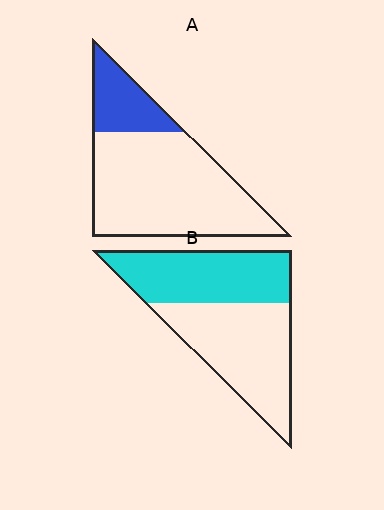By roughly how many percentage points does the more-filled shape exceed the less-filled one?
By roughly 25 percentage points (B over A).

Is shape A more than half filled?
No.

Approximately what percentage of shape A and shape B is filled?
A is approximately 20% and B is approximately 45%.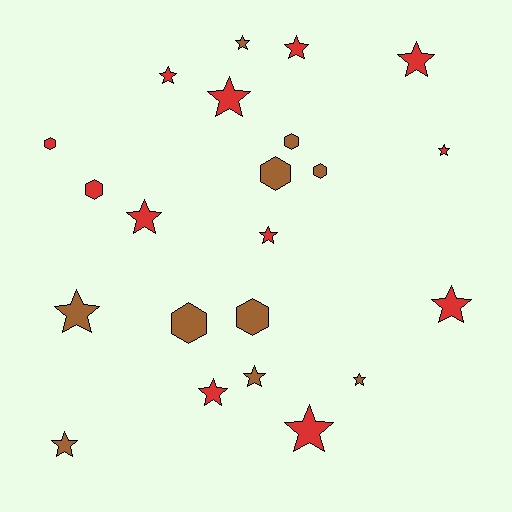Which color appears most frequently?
Red, with 12 objects.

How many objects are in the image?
There are 22 objects.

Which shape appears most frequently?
Star, with 15 objects.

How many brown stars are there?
There are 5 brown stars.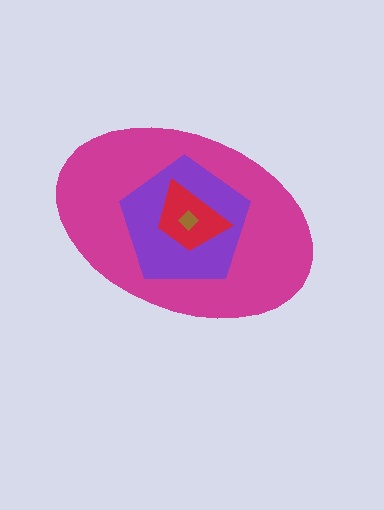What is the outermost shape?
The magenta ellipse.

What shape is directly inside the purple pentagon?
The red trapezoid.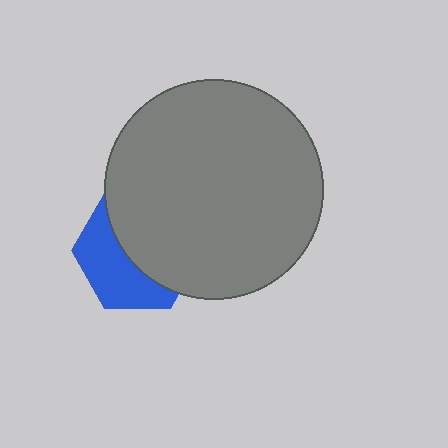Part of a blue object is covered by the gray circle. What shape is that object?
It is a hexagon.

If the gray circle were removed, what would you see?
You would see the complete blue hexagon.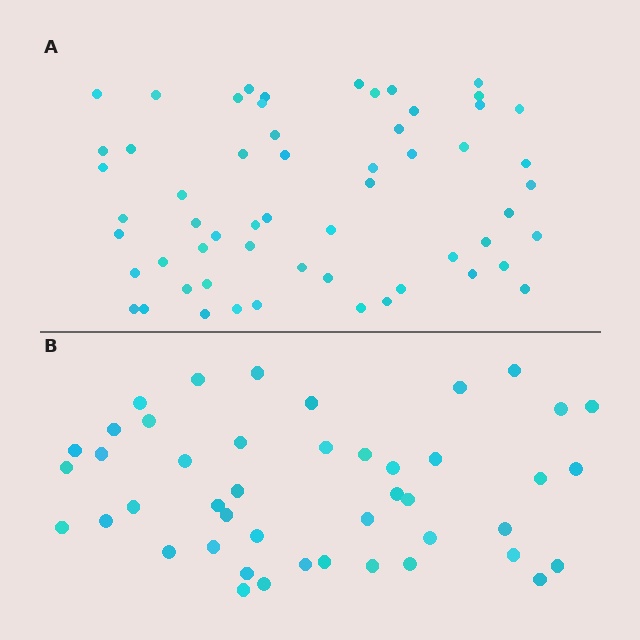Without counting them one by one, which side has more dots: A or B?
Region A (the top region) has more dots.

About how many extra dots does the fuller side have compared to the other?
Region A has approximately 15 more dots than region B.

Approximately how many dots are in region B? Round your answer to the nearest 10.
About 40 dots. (The exact count is 45, which rounds to 40.)